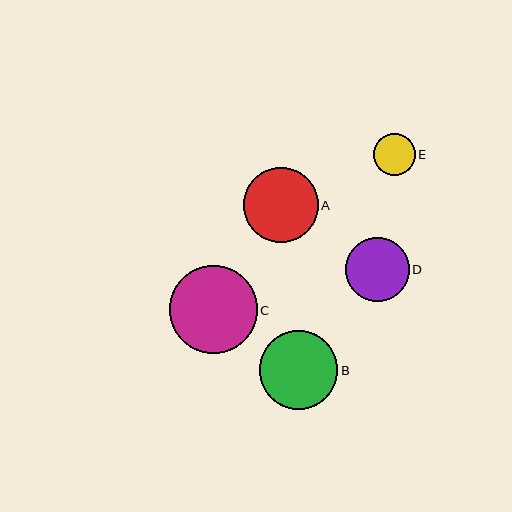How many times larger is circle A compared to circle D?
Circle A is approximately 1.2 times the size of circle D.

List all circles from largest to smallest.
From largest to smallest: C, B, A, D, E.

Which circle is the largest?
Circle C is the largest with a size of approximately 87 pixels.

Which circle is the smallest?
Circle E is the smallest with a size of approximately 42 pixels.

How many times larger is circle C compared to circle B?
Circle C is approximately 1.1 times the size of circle B.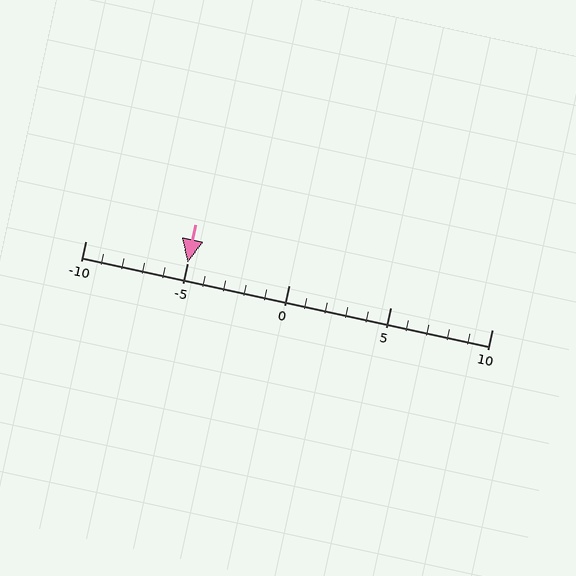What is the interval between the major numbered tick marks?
The major tick marks are spaced 5 units apart.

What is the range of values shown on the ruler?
The ruler shows values from -10 to 10.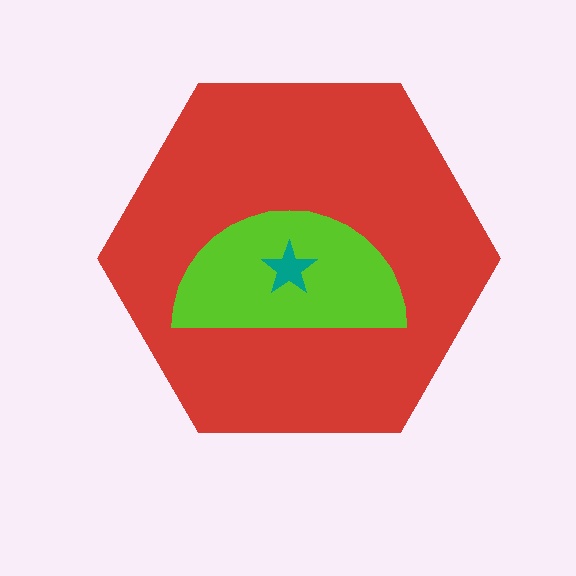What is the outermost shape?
The red hexagon.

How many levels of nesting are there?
3.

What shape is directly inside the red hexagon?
The lime semicircle.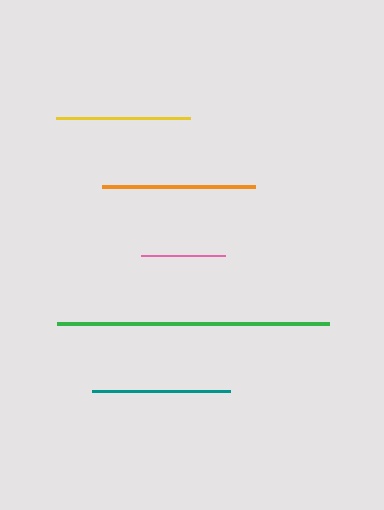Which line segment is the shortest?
The pink line is the shortest at approximately 84 pixels.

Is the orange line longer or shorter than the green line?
The green line is longer than the orange line.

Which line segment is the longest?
The green line is the longest at approximately 271 pixels.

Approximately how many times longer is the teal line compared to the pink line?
The teal line is approximately 1.7 times the length of the pink line.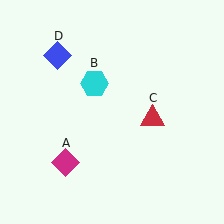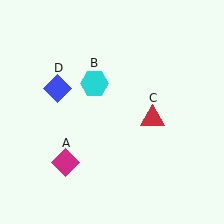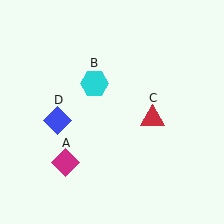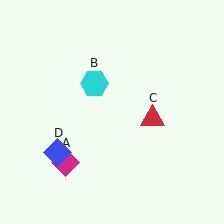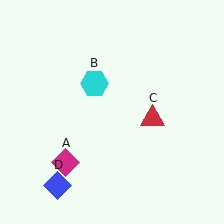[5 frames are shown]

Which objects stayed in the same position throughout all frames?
Magenta diamond (object A) and cyan hexagon (object B) and red triangle (object C) remained stationary.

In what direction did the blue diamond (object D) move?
The blue diamond (object D) moved down.